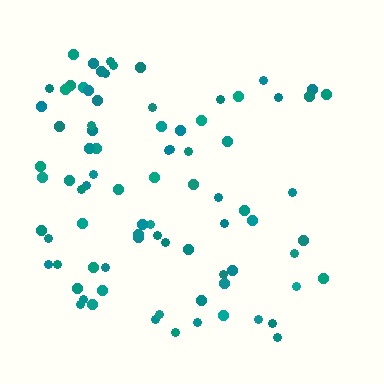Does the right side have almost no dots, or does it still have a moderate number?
Still a moderate number, just noticeably fewer than the left.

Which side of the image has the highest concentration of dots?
The left.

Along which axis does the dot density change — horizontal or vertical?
Horizontal.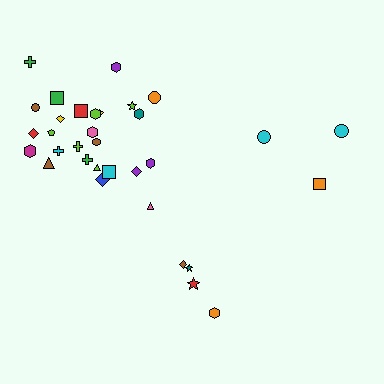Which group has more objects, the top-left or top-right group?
The top-left group.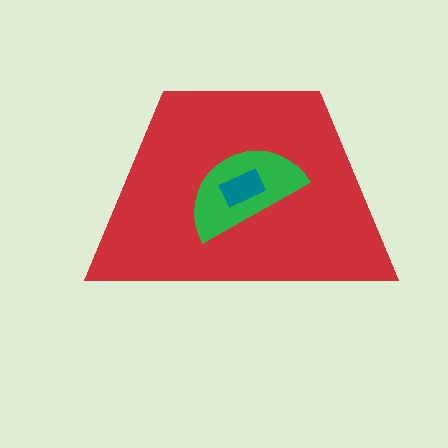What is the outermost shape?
The red trapezoid.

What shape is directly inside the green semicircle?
The teal rectangle.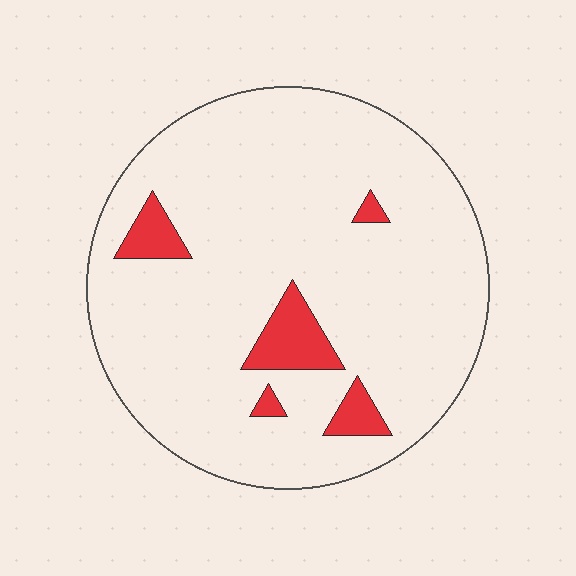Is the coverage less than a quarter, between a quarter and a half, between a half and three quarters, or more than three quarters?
Less than a quarter.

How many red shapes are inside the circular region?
5.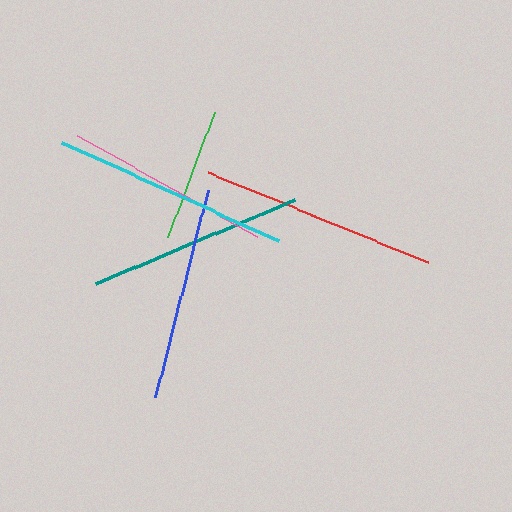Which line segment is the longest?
The cyan line is the longest at approximately 238 pixels.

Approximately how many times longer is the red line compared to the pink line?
The red line is approximately 1.2 times the length of the pink line.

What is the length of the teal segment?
The teal segment is approximately 217 pixels long.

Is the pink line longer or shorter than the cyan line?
The cyan line is longer than the pink line.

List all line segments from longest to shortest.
From longest to shortest: cyan, red, teal, blue, pink, green.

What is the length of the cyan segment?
The cyan segment is approximately 238 pixels long.